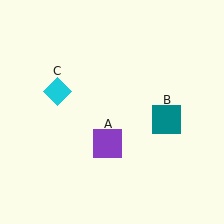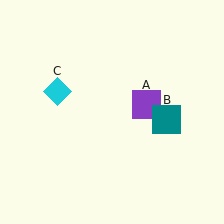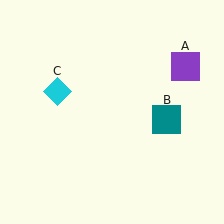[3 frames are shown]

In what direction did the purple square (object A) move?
The purple square (object A) moved up and to the right.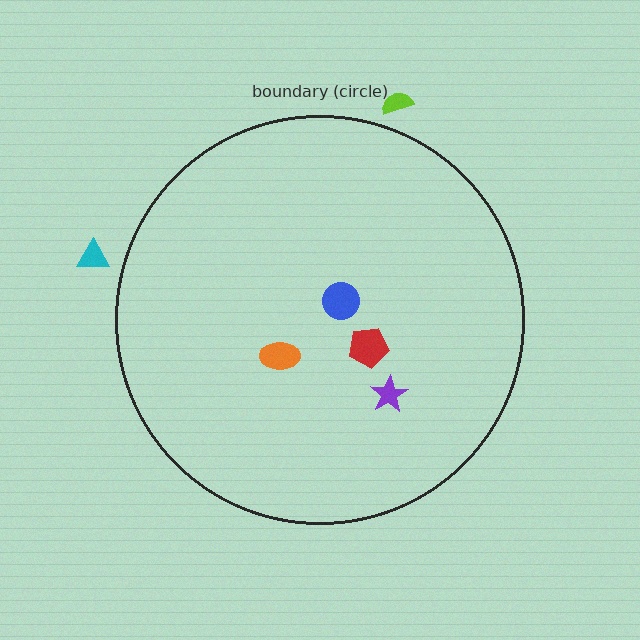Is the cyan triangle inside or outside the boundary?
Outside.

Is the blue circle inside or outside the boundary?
Inside.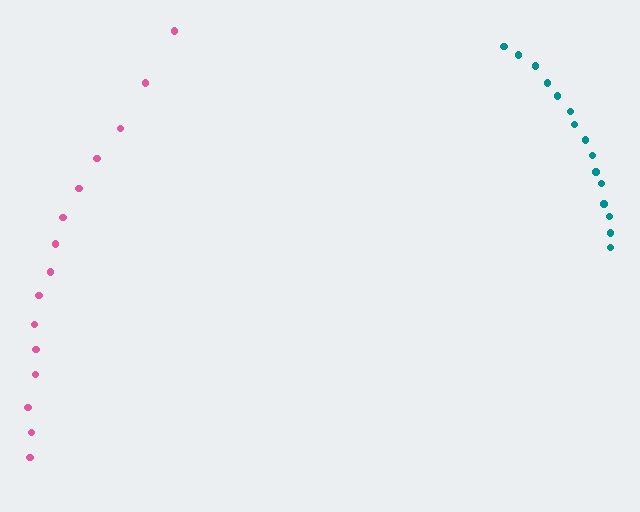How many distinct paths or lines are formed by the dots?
There are 2 distinct paths.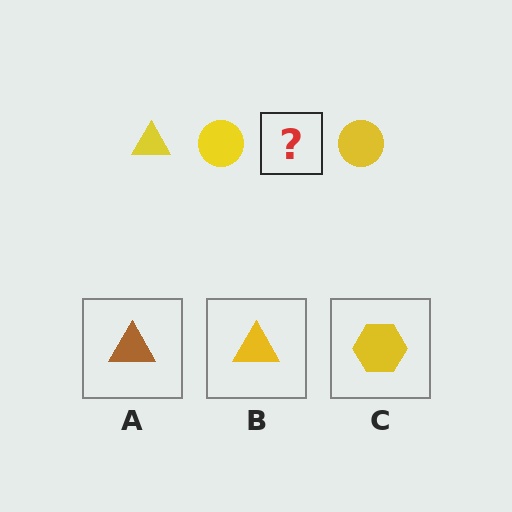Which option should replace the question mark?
Option B.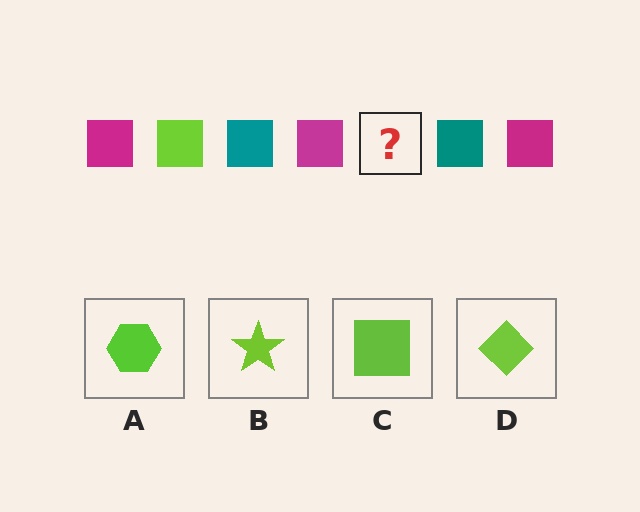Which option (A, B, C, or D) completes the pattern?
C.